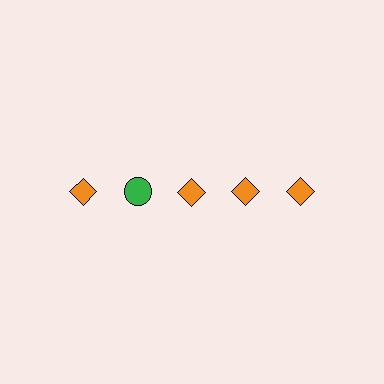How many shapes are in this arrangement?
There are 5 shapes arranged in a grid pattern.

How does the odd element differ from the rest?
It differs in both color (green instead of orange) and shape (circle instead of diamond).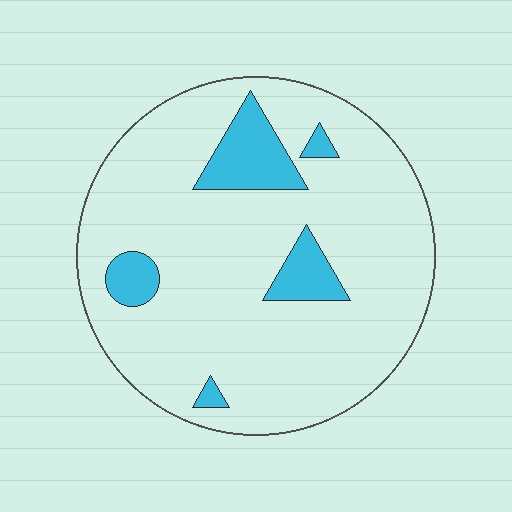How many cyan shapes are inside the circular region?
5.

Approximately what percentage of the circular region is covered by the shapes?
Approximately 15%.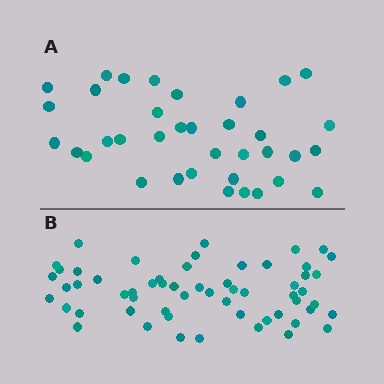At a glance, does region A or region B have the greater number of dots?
Region B (the bottom region) has more dots.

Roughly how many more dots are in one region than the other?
Region B has approximately 20 more dots than region A.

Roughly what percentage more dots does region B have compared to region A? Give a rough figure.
About 60% more.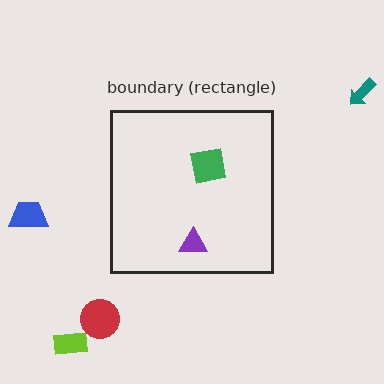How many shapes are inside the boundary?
2 inside, 4 outside.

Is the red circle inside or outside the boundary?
Outside.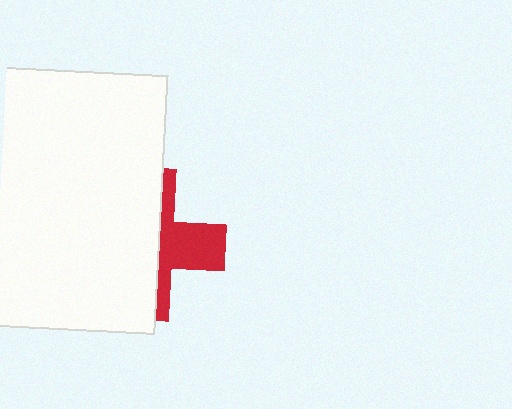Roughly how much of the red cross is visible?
A small part of it is visible (roughly 38%).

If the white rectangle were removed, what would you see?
You would see the complete red cross.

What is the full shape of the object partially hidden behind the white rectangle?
The partially hidden object is a red cross.